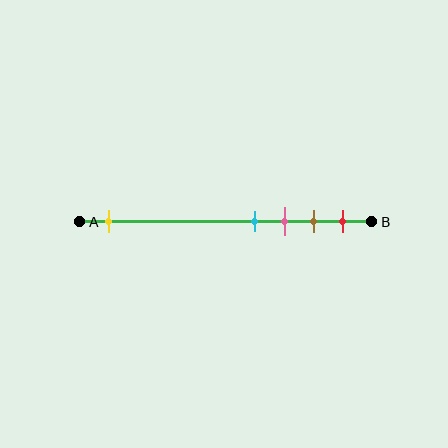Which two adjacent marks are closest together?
The cyan and pink marks are the closest adjacent pair.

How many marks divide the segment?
There are 5 marks dividing the segment.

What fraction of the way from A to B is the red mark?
The red mark is approximately 90% (0.9) of the way from A to B.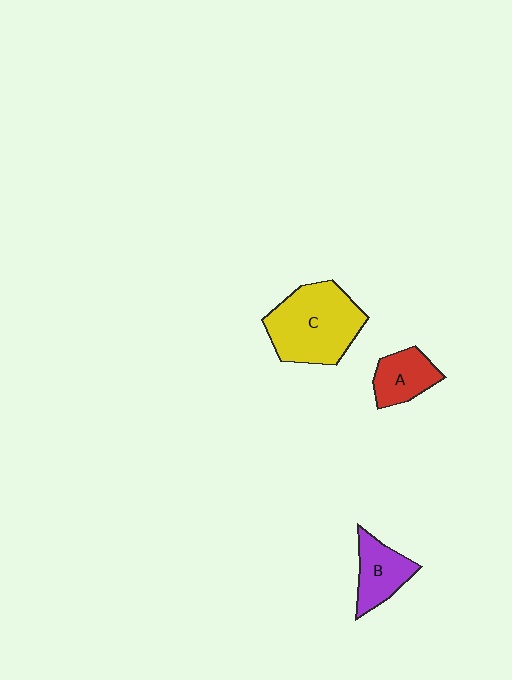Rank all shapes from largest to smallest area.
From largest to smallest: C (yellow), B (purple), A (red).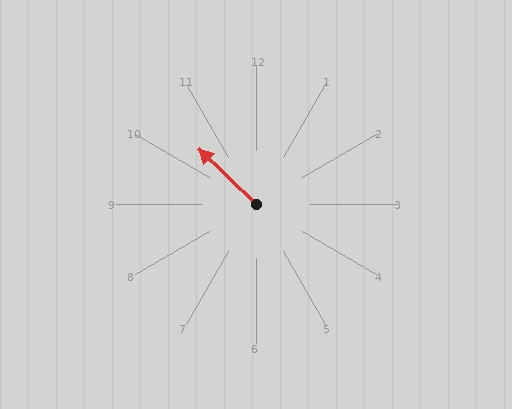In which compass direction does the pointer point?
Northwest.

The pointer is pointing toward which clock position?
Roughly 10 o'clock.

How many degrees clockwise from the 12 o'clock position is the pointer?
Approximately 314 degrees.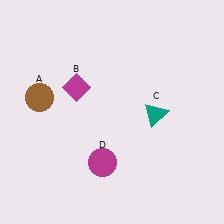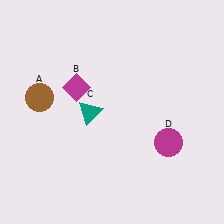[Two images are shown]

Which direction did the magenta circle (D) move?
The magenta circle (D) moved right.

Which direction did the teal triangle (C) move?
The teal triangle (C) moved left.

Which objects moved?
The objects that moved are: the teal triangle (C), the magenta circle (D).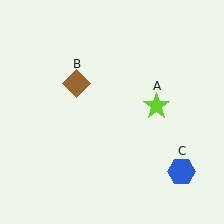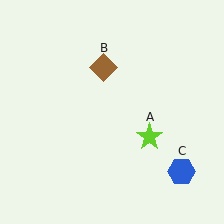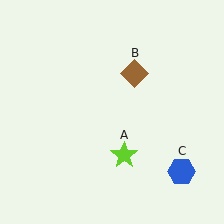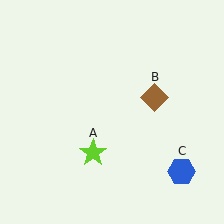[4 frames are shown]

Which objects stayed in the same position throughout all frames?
Blue hexagon (object C) remained stationary.